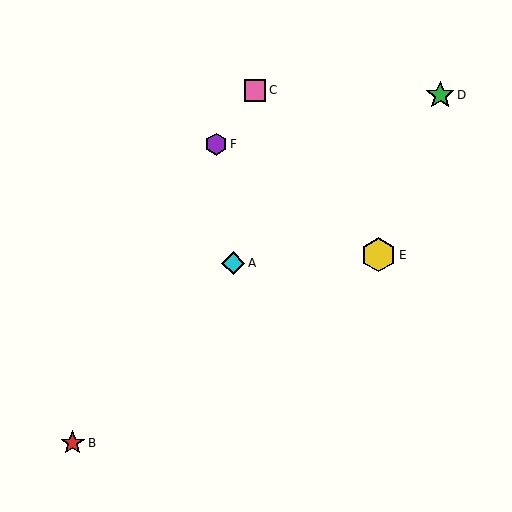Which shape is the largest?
The yellow hexagon (labeled E) is the largest.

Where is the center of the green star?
The center of the green star is at (440, 95).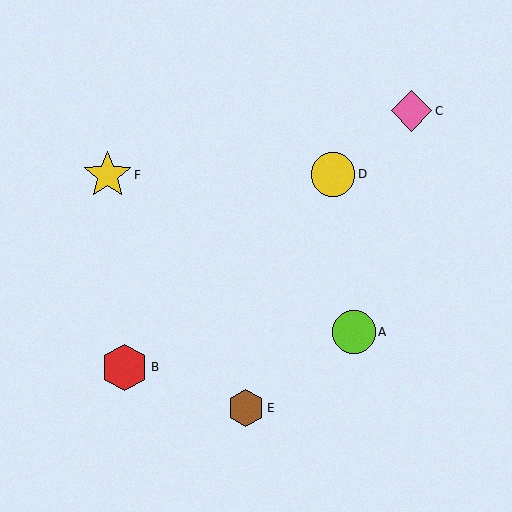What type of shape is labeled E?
Shape E is a brown hexagon.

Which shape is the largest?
The yellow star (labeled F) is the largest.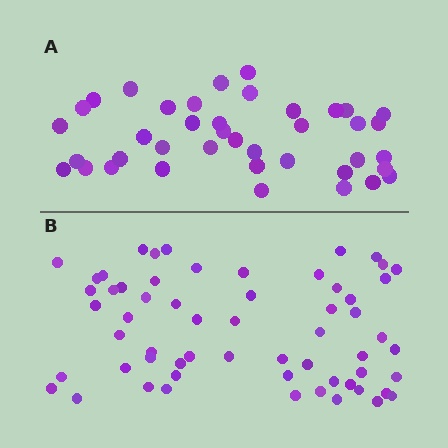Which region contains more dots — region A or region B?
Region B (the bottom region) has more dots.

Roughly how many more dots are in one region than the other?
Region B has approximately 20 more dots than region A.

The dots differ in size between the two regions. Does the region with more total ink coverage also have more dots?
No. Region A has more total ink coverage because its dots are larger, but region B actually contains more individual dots. Total area can be misleading — the number of items is what matters here.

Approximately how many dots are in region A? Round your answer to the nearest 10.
About 40 dots.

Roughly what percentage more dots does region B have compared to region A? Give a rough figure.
About 50% more.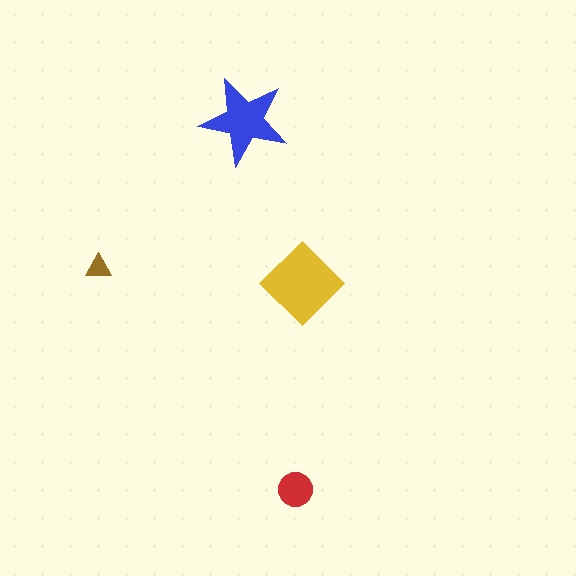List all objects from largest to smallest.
The yellow diamond, the blue star, the red circle, the brown triangle.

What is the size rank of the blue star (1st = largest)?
2nd.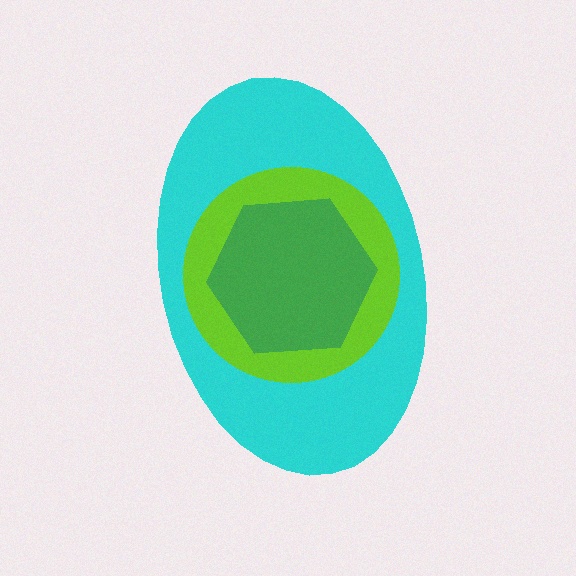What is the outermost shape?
The cyan ellipse.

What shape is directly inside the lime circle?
The green hexagon.